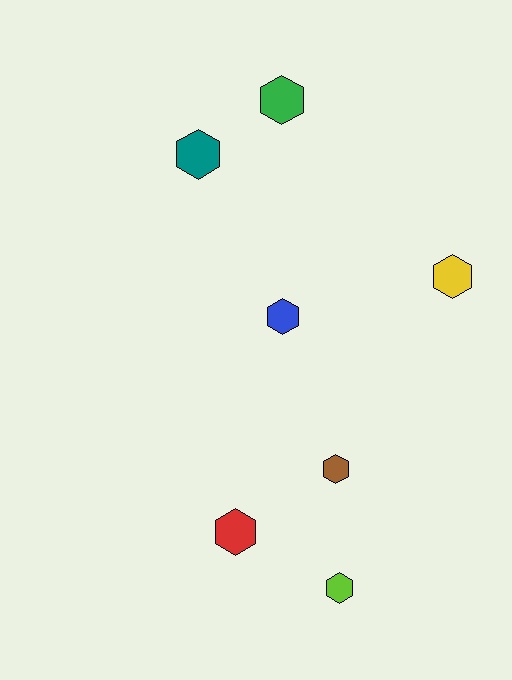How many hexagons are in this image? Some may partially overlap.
There are 7 hexagons.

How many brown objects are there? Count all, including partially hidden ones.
There is 1 brown object.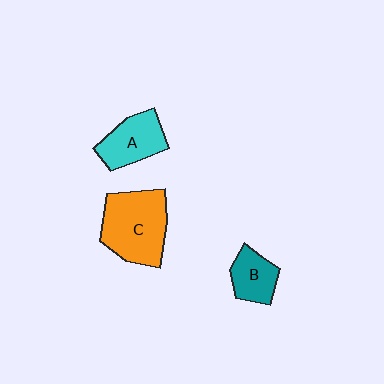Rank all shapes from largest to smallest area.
From largest to smallest: C (orange), A (cyan), B (teal).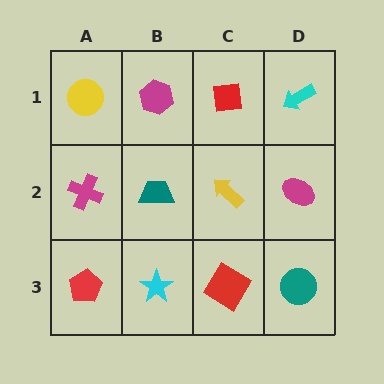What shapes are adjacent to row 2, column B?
A magenta hexagon (row 1, column B), a cyan star (row 3, column B), a magenta cross (row 2, column A), a yellow arrow (row 2, column C).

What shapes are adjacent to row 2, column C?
A red square (row 1, column C), a red diamond (row 3, column C), a teal trapezoid (row 2, column B), a magenta ellipse (row 2, column D).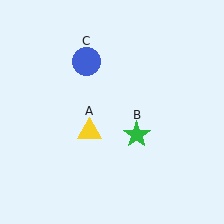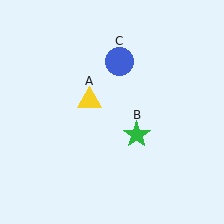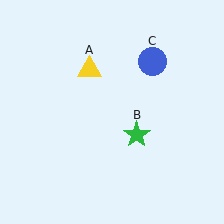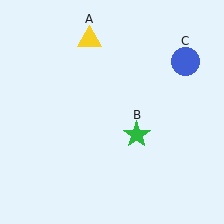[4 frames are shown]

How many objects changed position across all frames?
2 objects changed position: yellow triangle (object A), blue circle (object C).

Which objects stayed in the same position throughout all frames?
Green star (object B) remained stationary.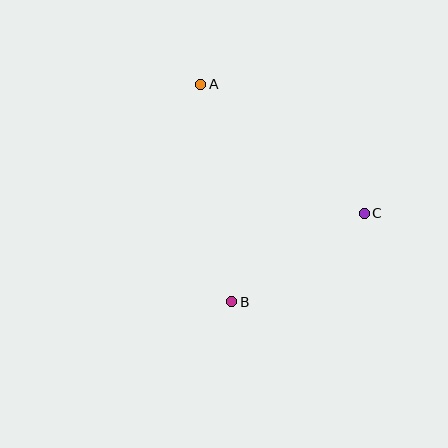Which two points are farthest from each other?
Points A and B are farthest from each other.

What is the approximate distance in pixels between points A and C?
The distance between A and C is approximately 208 pixels.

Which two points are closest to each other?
Points B and C are closest to each other.